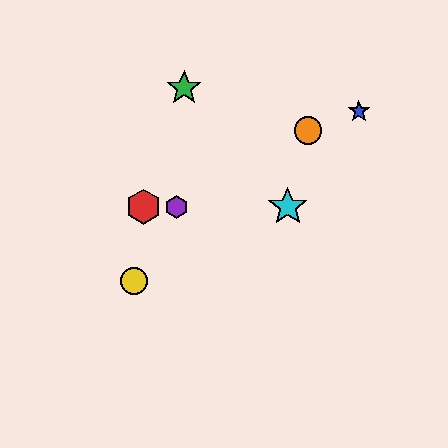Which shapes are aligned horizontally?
The red hexagon, the purple hexagon, the cyan star are aligned horizontally.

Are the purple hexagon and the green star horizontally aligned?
No, the purple hexagon is at y≈207 and the green star is at y≈88.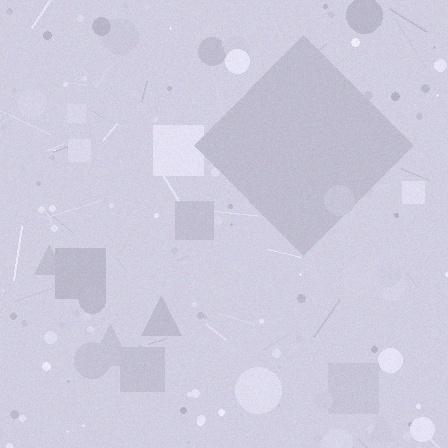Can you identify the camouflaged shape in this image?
The camouflaged shape is a diamond.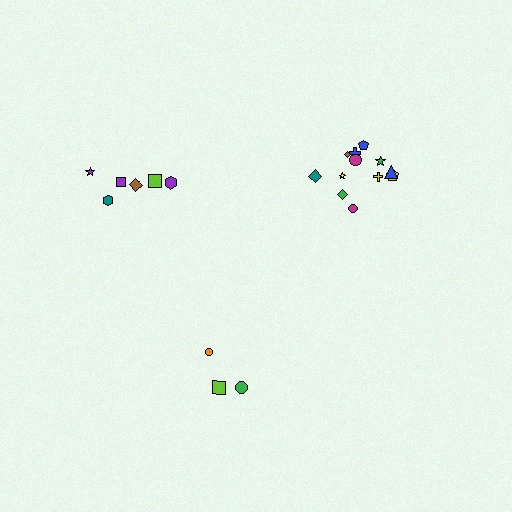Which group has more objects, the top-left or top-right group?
The top-right group.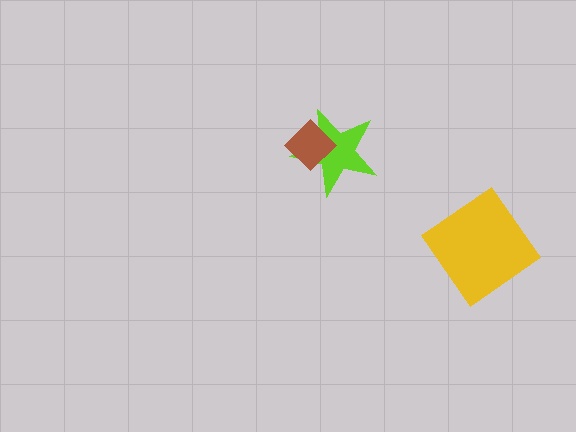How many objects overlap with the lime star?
1 object overlaps with the lime star.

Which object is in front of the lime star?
The brown diamond is in front of the lime star.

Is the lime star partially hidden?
Yes, it is partially covered by another shape.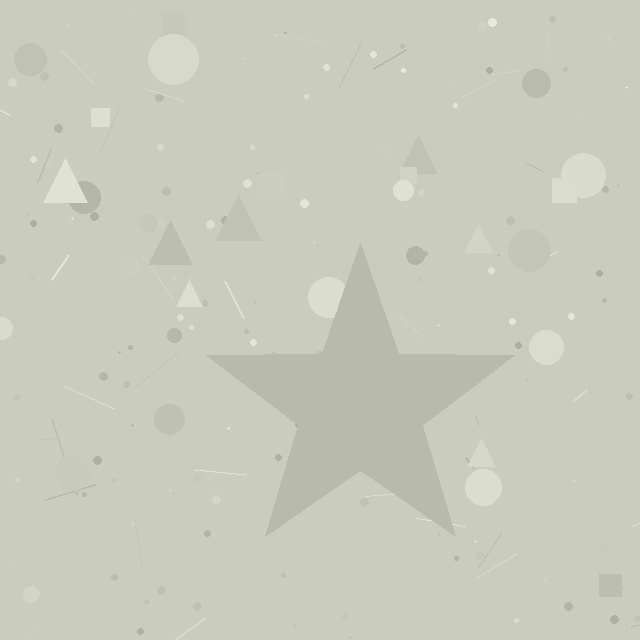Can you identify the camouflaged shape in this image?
The camouflaged shape is a star.